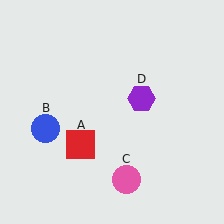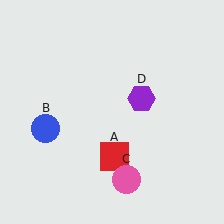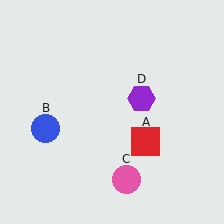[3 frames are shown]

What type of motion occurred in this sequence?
The red square (object A) rotated counterclockwise around the center of the scene.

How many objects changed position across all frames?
1 object changed position: red square (object A).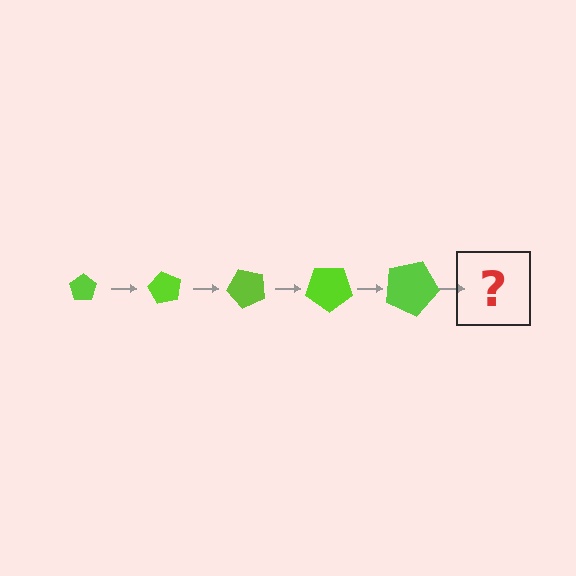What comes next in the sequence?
The next element should be a pentagon, larger than the previous one and rotated 300 degrees from the start.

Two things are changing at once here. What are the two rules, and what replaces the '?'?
The two rules are that the pentagon grows larger each step and it rotates 60 degrees each step. The '?' should be a pentagon, larger than the previous one and rotated 300 degrees from the start.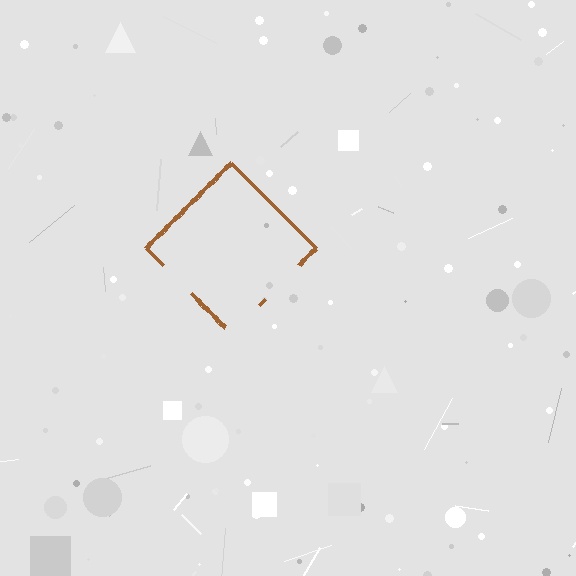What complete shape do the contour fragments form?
The contour fragments form a diamond.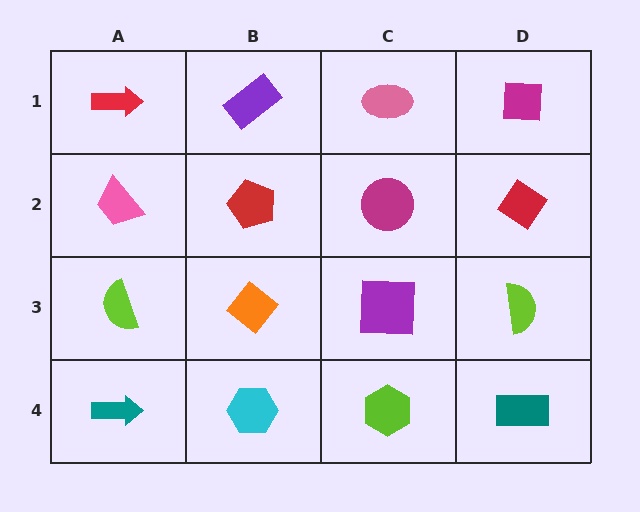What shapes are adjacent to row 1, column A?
A pink trapezoid (row 2, column A), a purple rectangle (row 1, column B).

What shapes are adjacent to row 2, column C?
A pink ellipse (row 1, column C), a purple square (row 3, column C), a red pentagon (row 2, column B), a red diamond (row 2, column D).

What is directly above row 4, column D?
A lime semicircle.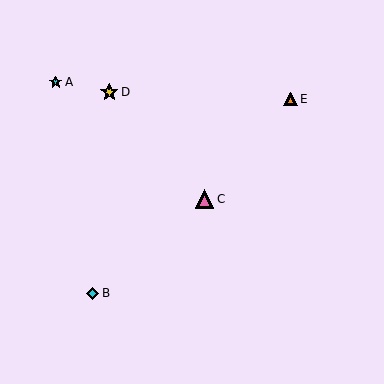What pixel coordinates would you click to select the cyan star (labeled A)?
Click at (56, 82) to select the cyan star A.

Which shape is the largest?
The pink triangle (labeled C) is the largest.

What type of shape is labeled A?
Shape A is a cyan star.